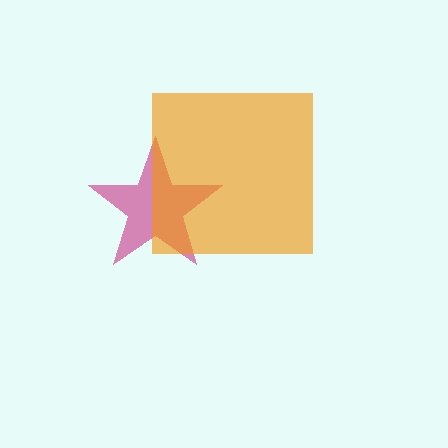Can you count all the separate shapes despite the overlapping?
Yes, there are 2 separate shapes.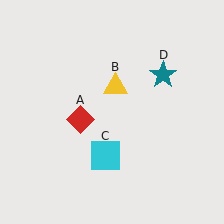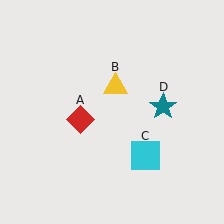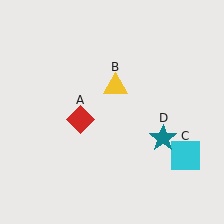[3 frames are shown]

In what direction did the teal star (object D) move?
The teal star (object D) moved down.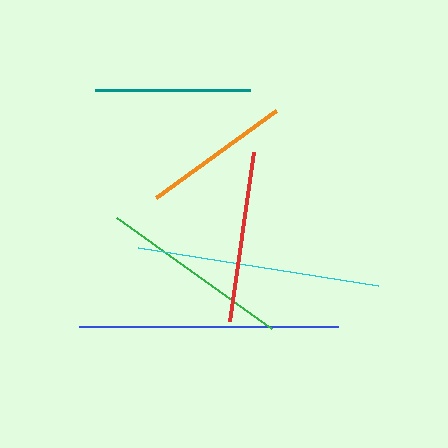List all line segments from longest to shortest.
From longest to shortest: blue, cyan, green, red, teal, orange.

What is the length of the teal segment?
The teal segment is approximately 155 pixels long.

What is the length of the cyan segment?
The cyan segment is approximately 243 pixels long.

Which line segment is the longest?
The blue line is the longest at approximately 259 pixels.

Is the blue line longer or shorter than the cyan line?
The blue line is longer than the cyan line.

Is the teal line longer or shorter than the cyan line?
The cyan line is longer than the teal line.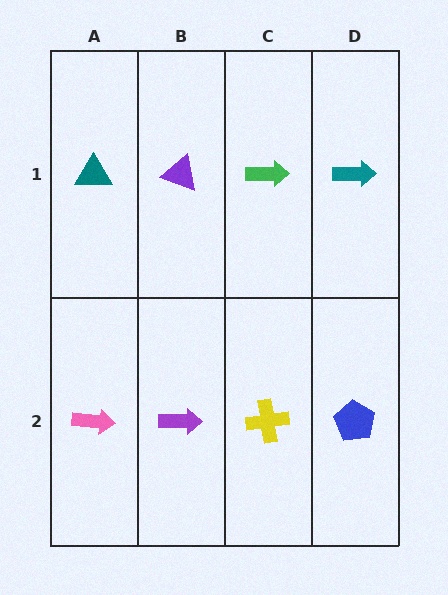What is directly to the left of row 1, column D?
A green arrow.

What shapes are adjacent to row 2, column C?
A green arrow (row 1, column C), a purple arrow (row 2, column B), a blue pentagon (row 2, column D).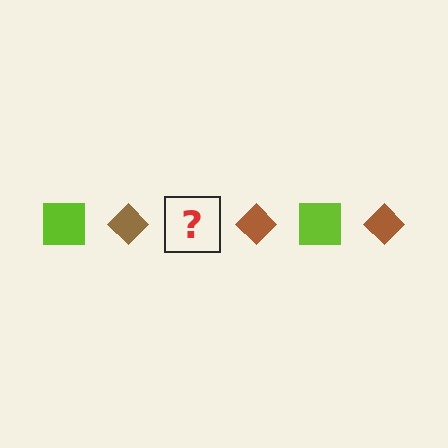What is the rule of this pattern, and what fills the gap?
The rule is that the pattern alternates between lime square and brown diamond. The gap should be filled with a lime square.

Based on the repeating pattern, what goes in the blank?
The blank should be a lime square.